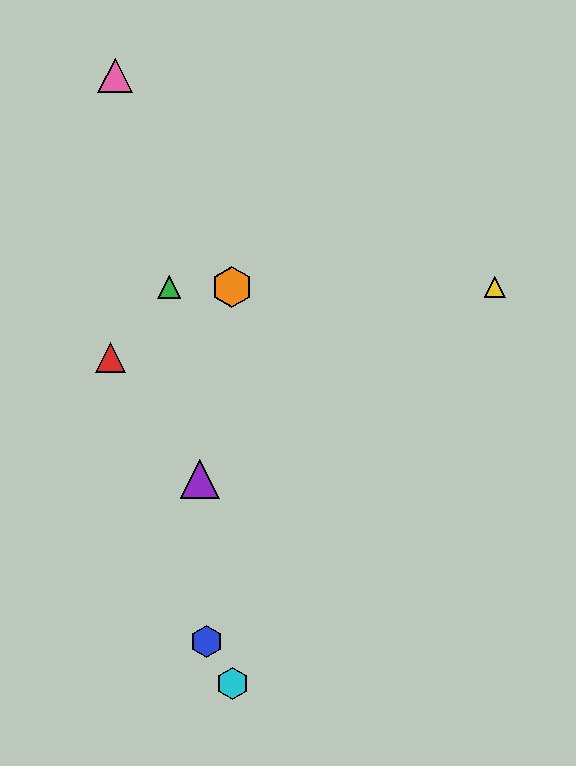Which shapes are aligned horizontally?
The green triangle, the yellow triangle, the orange hexagon are aligned horizontally.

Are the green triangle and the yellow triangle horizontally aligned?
Yes, both are at y≈287.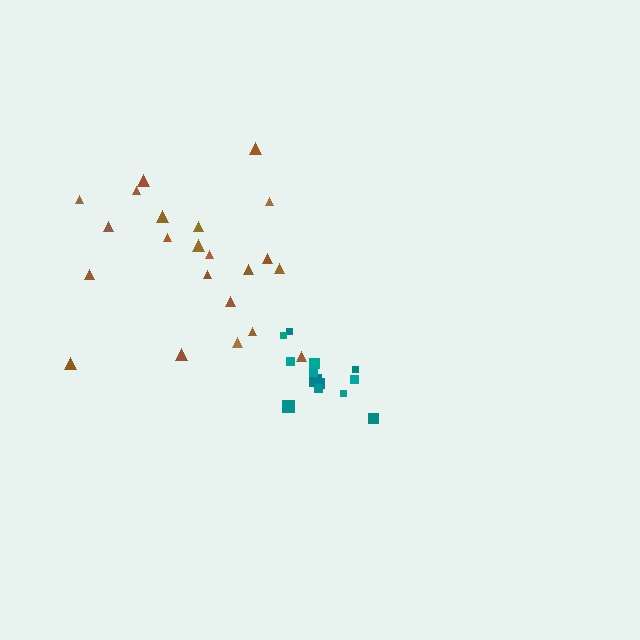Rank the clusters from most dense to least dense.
teal, brown.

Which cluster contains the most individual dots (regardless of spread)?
Brown (22).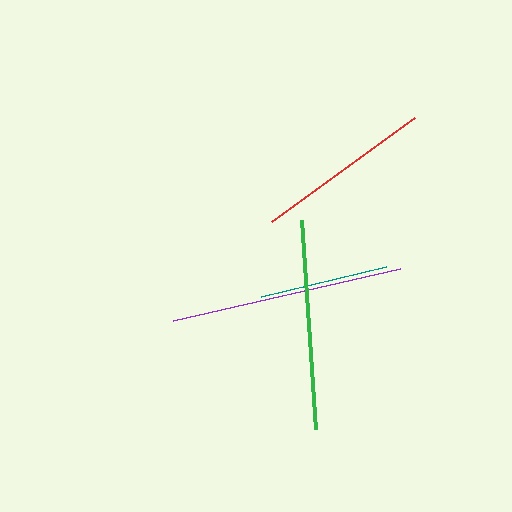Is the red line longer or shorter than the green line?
The green line is longer than the red line.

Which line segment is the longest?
The purple line is the longest at approximately 232 pixels.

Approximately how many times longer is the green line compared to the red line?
The green line is approximately 1.2 times the length of the red line.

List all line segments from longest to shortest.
From longest to shortest: purple, green, red, teal.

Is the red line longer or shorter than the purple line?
The purple line is longer than the red line.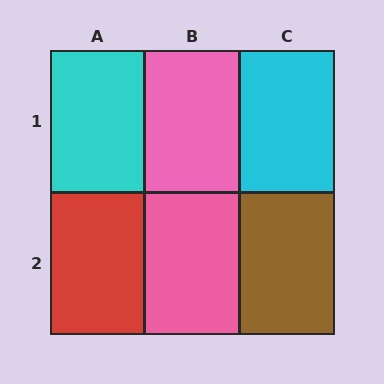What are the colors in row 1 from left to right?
Cyan, pink, cyan.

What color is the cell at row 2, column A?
Red.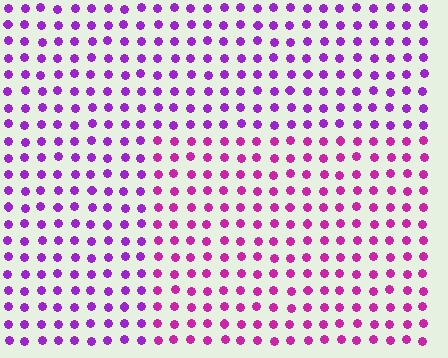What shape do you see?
I see a rectangle.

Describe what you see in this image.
The image is filled with small purple elements in a uniform arrangement. A rectangle-shaped region is visible where the elements are tinted to a slightly different hue, forming a subtle color boundary.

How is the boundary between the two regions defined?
The boundary is defined purely by a slight shift in hue (about 30 degrees). Spacing, size, and orientation are identical on both sides.